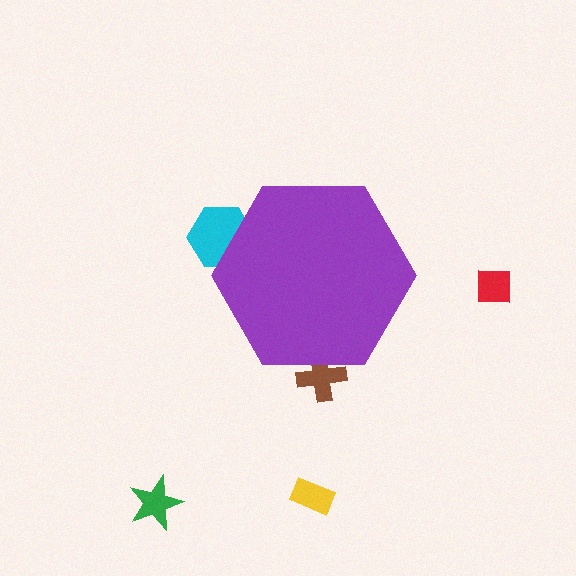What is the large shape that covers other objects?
A purple hexagon.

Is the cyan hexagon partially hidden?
Yes, the cyan hexagon is partially hidden behind the purple hexagon.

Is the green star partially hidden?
No, the green star is fully visible.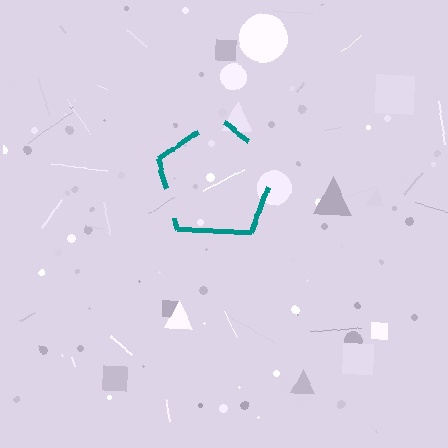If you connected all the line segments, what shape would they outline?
They would outline a pentagon.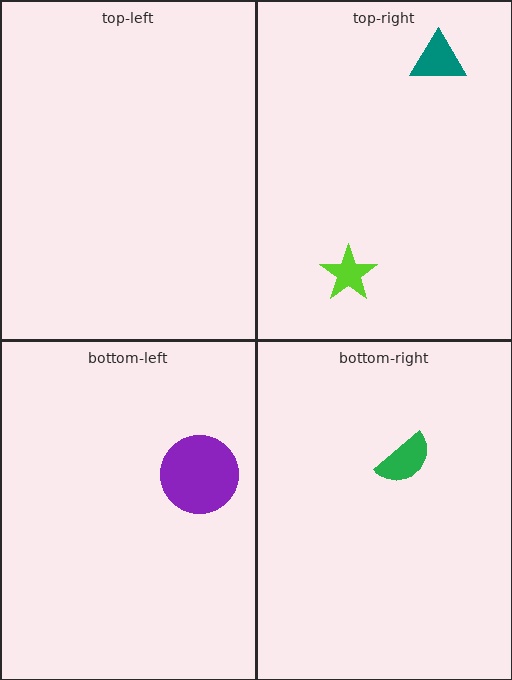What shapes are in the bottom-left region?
The purple circle.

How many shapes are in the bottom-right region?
1.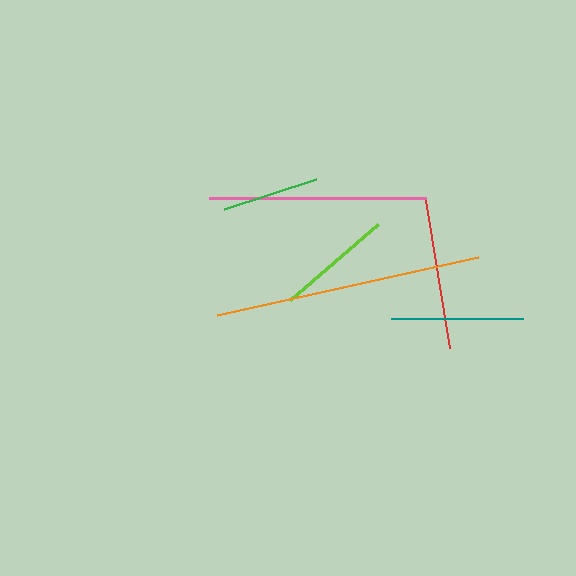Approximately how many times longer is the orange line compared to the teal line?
The orange line is approximately 2.0 times the length of the teal line.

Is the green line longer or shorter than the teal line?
The teal line is longer than the green line.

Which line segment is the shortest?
The green line is the shortest at approximately 96 pixels.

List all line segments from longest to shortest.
From longest to shortest: orange, pink, red, teal, lime, green.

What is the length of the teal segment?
The teal segment is approximately 132 pixels long.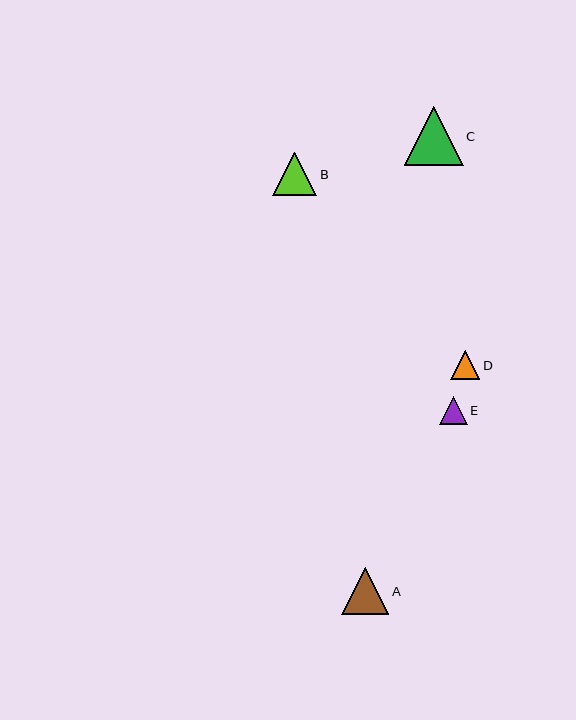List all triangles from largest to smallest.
From largest to smallest: C, A, B, D, E.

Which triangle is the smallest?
Triangle E is the smallest with a size of approximately 28 pixels.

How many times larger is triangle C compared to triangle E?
Triangle C is approximately 2.1 times the size of triangle E.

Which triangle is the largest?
Triangle C is the largest with a size of approximately 59 pixels.